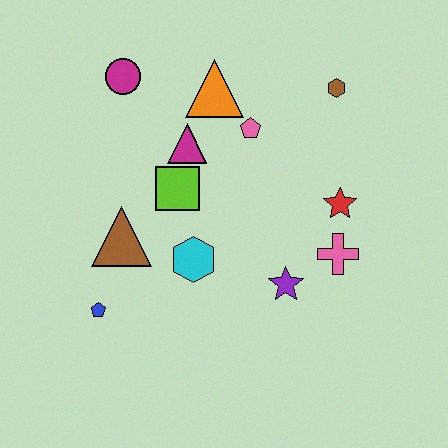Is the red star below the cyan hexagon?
No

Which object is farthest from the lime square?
The brown hexagon is farthest from the lime square.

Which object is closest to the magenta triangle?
The lime square is closest to the magenta triangle.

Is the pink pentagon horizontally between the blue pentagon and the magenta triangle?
No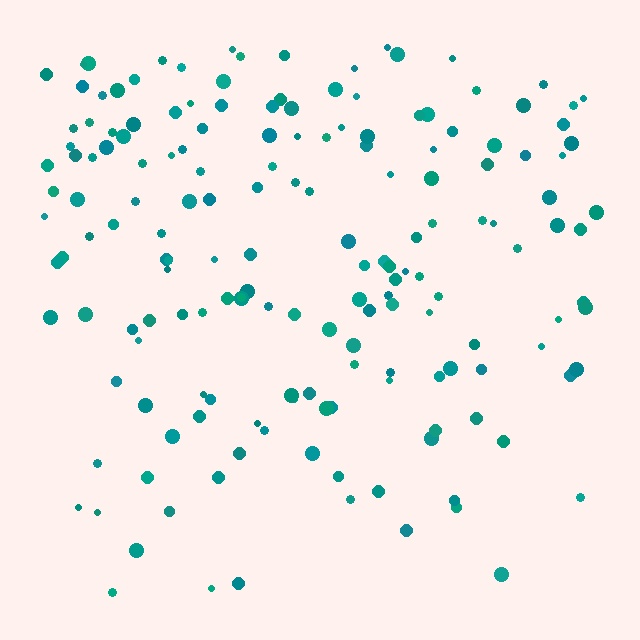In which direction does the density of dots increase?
From bottom to top, with the top side densest.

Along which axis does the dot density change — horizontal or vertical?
Vertical.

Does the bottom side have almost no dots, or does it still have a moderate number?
Still a moderate number, just noticeably fewer than the top.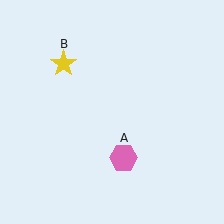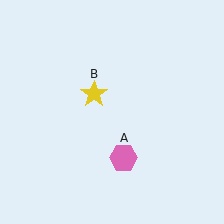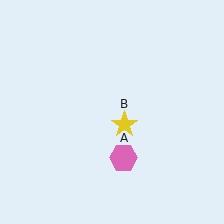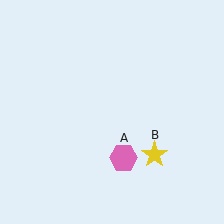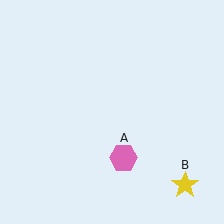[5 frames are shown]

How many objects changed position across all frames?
1 object changed position: yellow star (object B).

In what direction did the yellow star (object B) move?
The yellow star (object B) moved down and to the right.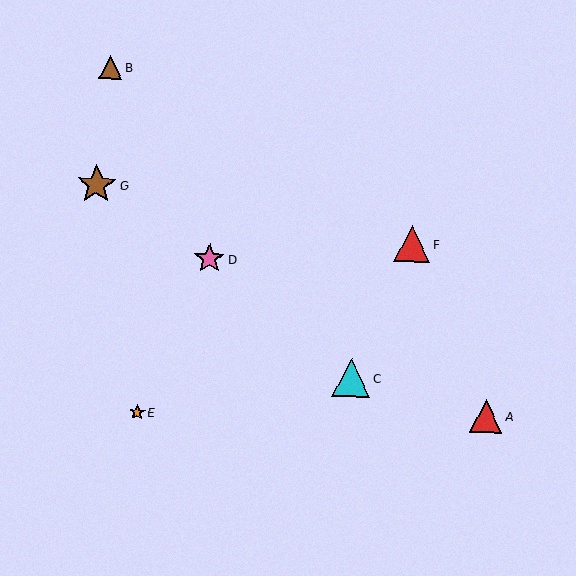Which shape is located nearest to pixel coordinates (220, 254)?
The pink star (labeled D) at (209, 259) is nearest to that location.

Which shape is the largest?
The brown star (labeled G) is the largest.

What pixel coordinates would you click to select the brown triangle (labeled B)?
Click at (110, 67) to select the brown triangle B.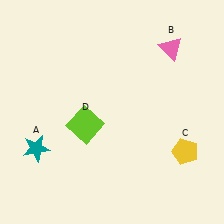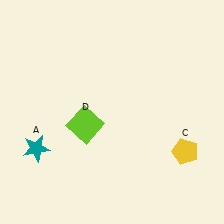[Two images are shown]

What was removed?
The pink triangle (B) was removed in Image 2.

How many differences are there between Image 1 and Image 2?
There is 1 difference between the two images.